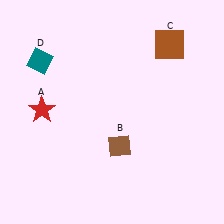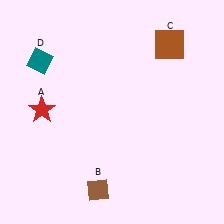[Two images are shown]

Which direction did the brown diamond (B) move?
The brown diamond (B) moved down.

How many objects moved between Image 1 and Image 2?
1 object moved between the two images.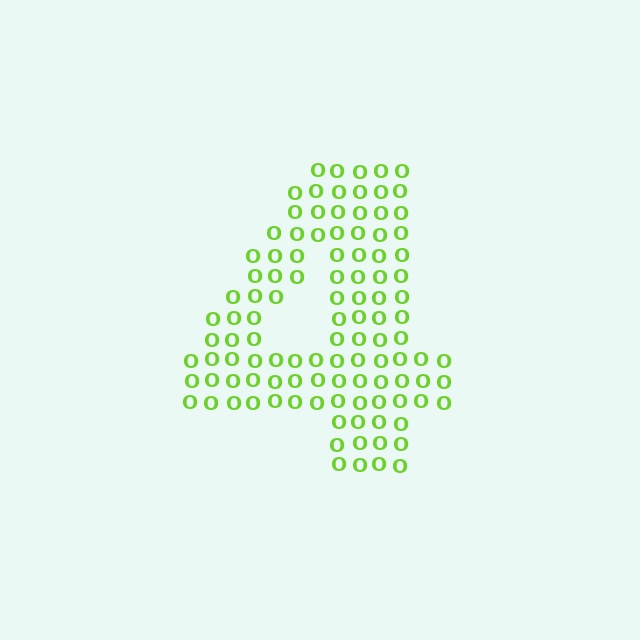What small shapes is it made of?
It is made of small letter O's.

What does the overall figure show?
The overall figure shows the digit 4.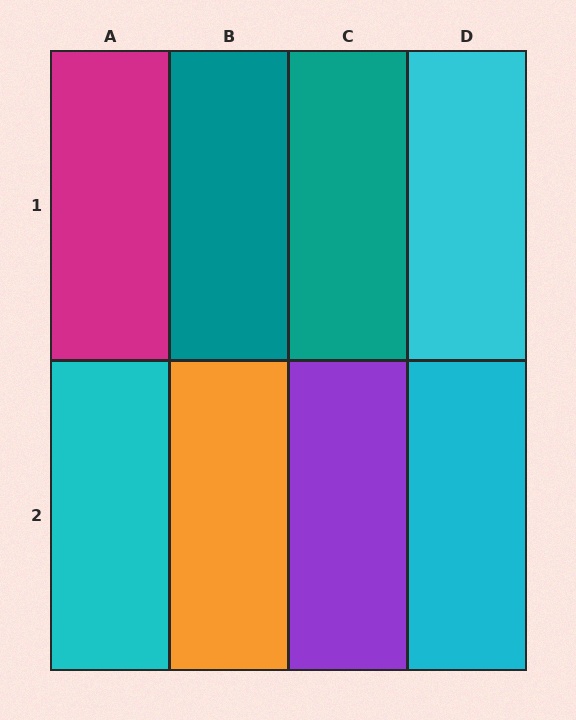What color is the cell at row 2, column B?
Orange.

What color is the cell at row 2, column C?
Purple.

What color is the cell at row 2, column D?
Cyan.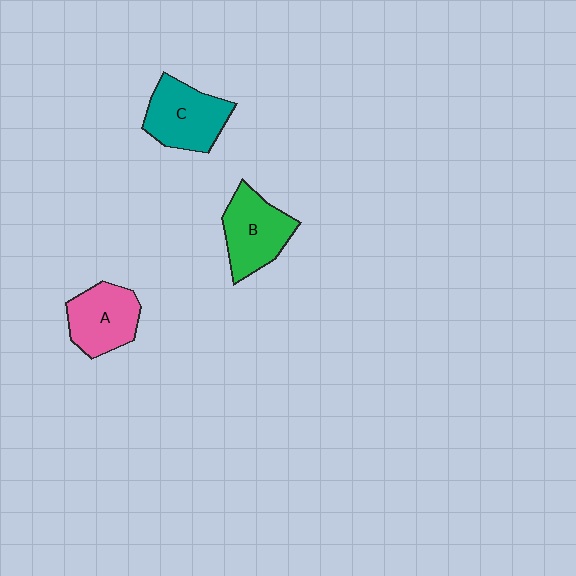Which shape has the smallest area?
Shape A (pink).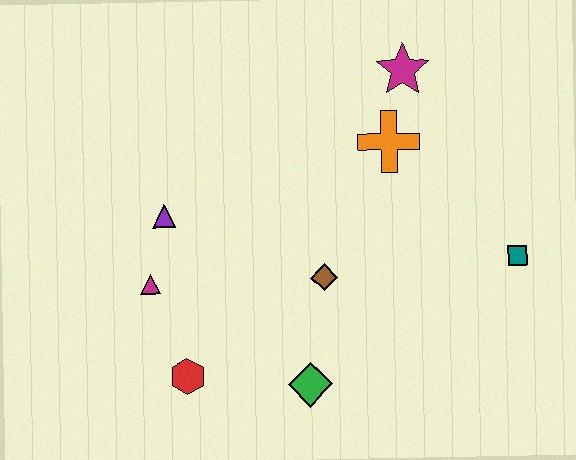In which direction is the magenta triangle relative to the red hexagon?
The magenta triangle is above the red hexagon.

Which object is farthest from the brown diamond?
The magenta star is farthest from the brown diamond.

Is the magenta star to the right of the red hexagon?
Yes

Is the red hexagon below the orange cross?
Yes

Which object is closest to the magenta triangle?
The purple triangle is closest to the magenta triangle.